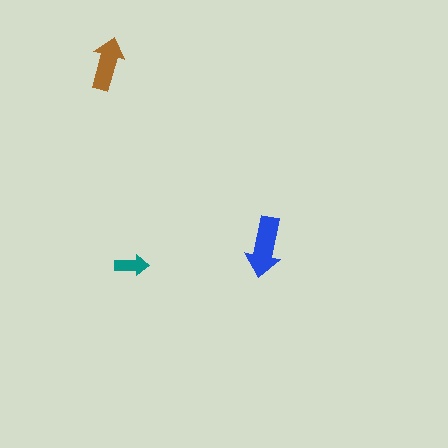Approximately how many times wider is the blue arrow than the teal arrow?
About 1.5 times wider.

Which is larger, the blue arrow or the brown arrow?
The blue one.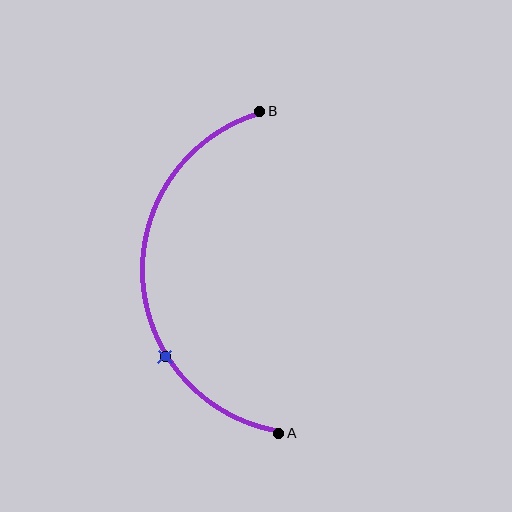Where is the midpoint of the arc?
The arc midpoint is the point on the curve farthest from the straight line joining A and B. It sits to the left of that line.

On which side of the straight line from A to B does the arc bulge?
The arc bulges to the left of the straight line connecting A and B.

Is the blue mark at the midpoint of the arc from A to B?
No. The blue mark lies on the arc but is closer to endpoint A. The arc midpoint would be at the point on the curve equidistant along the arc from both A and B.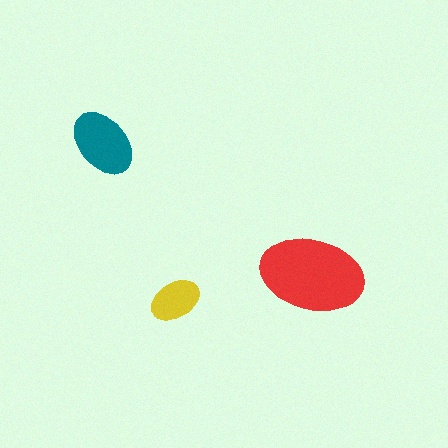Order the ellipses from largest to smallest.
the red one, the teal one, the yellow one.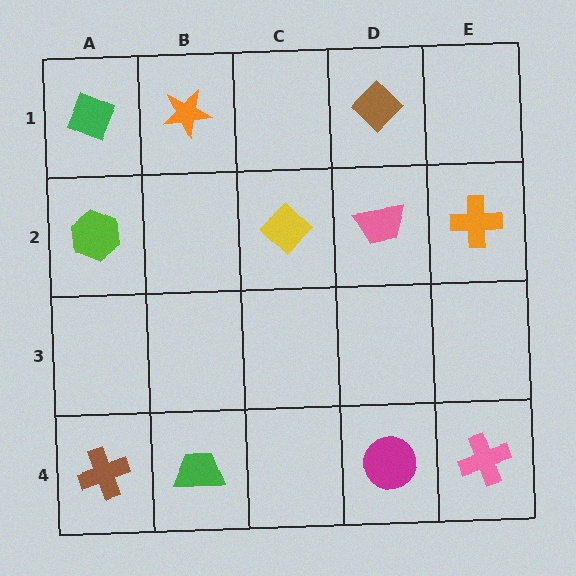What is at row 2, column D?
A pink trapezoid.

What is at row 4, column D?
A magenta circle.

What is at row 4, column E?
A pink cross.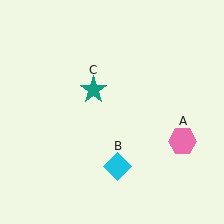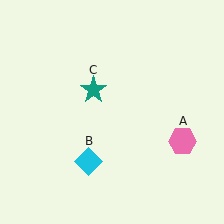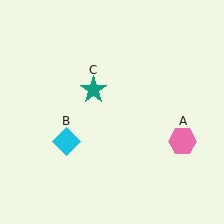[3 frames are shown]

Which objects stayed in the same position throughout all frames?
Pink hexagon (object A) and teal star (object C) remained stationary.